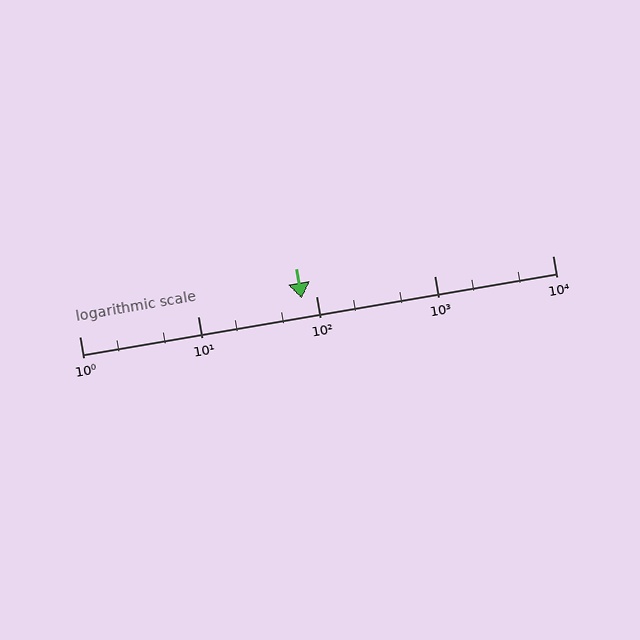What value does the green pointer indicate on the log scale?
The pointer indicates approximately 75.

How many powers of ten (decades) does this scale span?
The scale spans 4 decades, from 1 to 10000.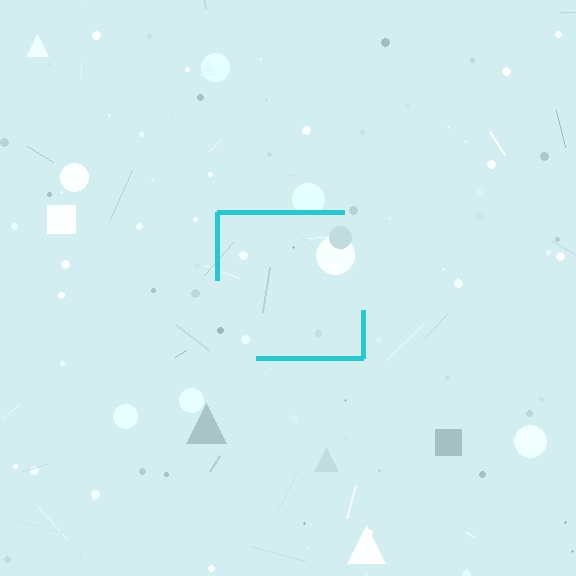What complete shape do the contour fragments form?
The contour fragments form a square.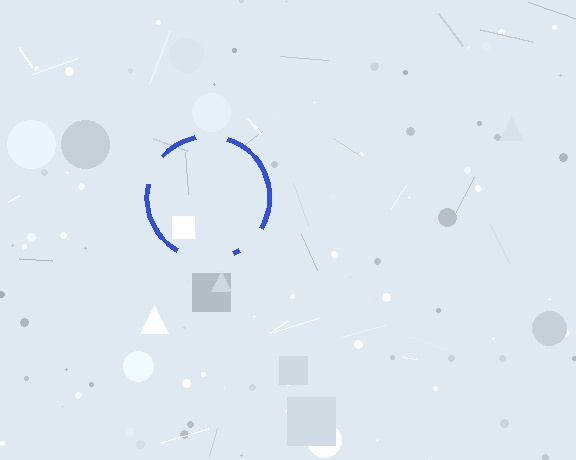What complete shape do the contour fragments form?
The contour fragments form a circle.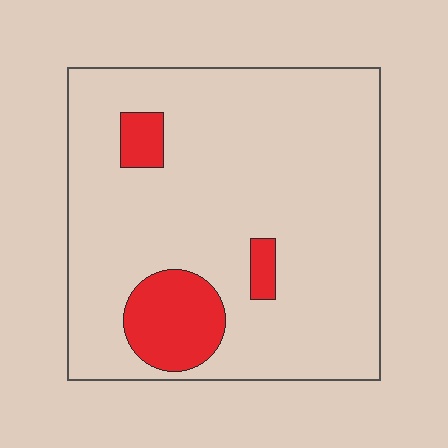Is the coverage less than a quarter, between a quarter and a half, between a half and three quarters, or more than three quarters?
Less than a quarter.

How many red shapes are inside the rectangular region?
3.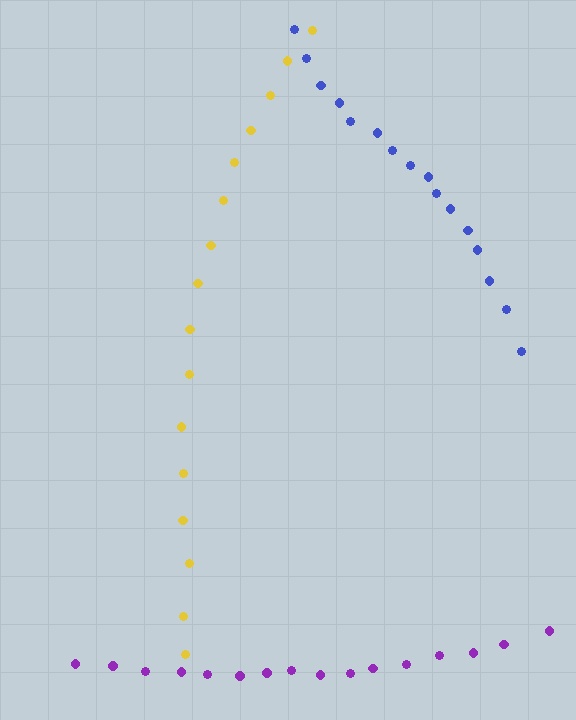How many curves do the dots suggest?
There are 3 distinct paths.